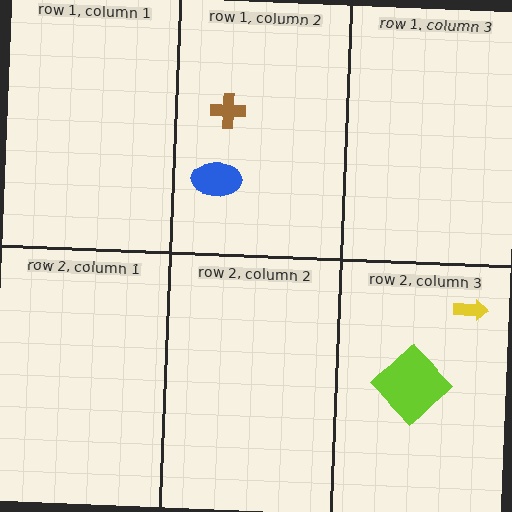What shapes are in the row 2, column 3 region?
The lime diamond, the yellow arrow.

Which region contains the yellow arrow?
The row 2, column 3 region.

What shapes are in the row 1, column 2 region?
The blue ellipse, the brown cross.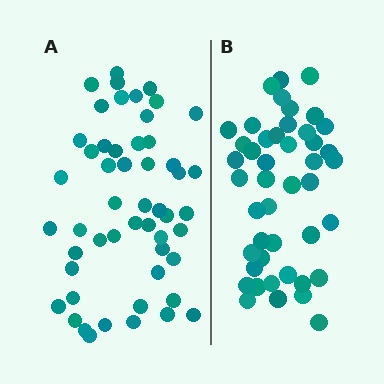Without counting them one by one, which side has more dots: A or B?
Region A (the left region) has more dots.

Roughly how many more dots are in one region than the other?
Region A has roughly 8 or so more dots than region B.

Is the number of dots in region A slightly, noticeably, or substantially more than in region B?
Region A has only slightly more — the two regions are fairly close. The ratio is roughly 1.2 to 1.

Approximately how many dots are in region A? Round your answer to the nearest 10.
About 50 dots. (The exact count is 52, which rounds to 50.)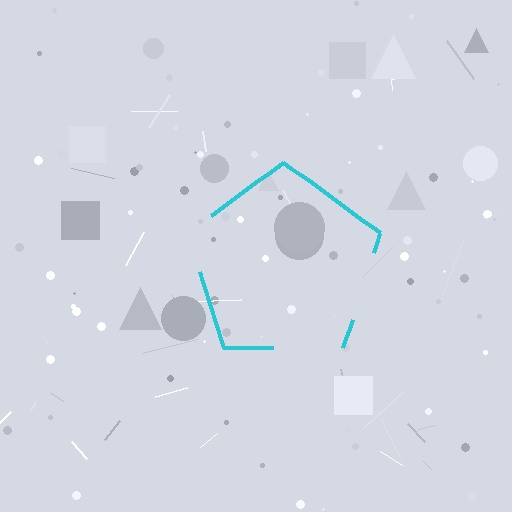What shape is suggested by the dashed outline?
The dashed outline suggests a pentagon.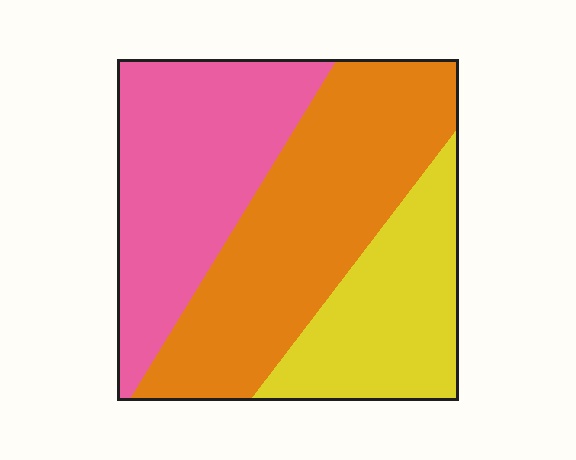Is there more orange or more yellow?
Orange.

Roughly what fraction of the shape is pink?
Pink takes up between a third and a half of the shape.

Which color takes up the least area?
Yellow, at roughly 25%.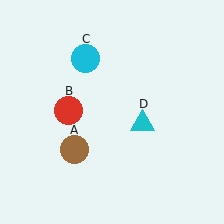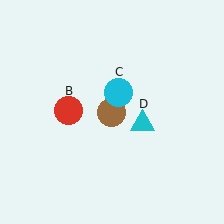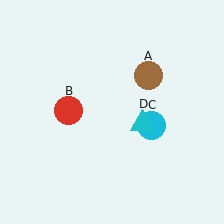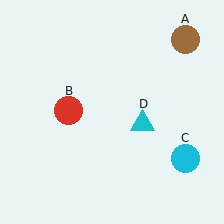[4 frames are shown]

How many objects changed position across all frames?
2 objects changed position: brown circle (object A), cyan circle (object C).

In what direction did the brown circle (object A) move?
The brown circle (object A) moved up and to the right.